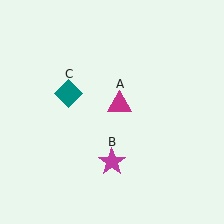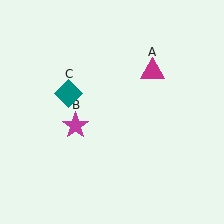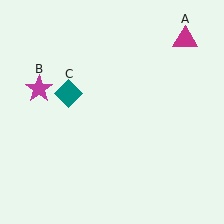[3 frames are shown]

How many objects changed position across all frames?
2 objects changed position: magenta triangle (object A), magenta star (object B).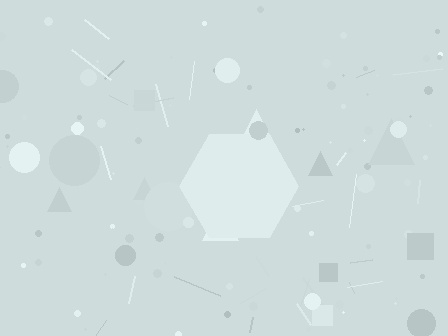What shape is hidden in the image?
A hexagon is hidden in the image.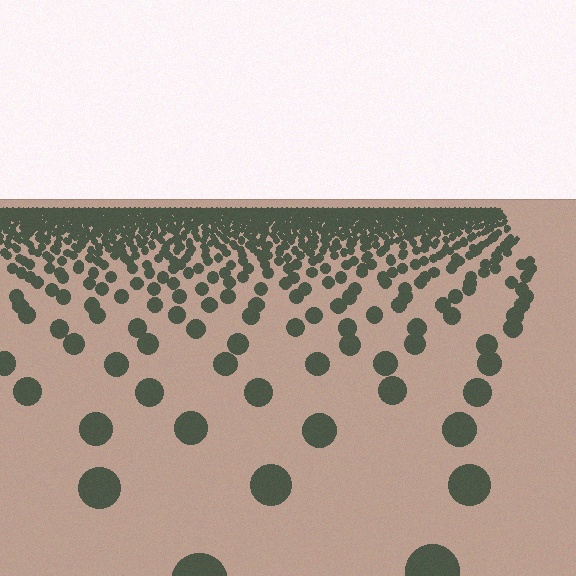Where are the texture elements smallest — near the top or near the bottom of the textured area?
Near the top.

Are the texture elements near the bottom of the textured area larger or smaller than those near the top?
Larger. Near the bottom, elements are closer to the viewer and appear at a bigger on-screen size.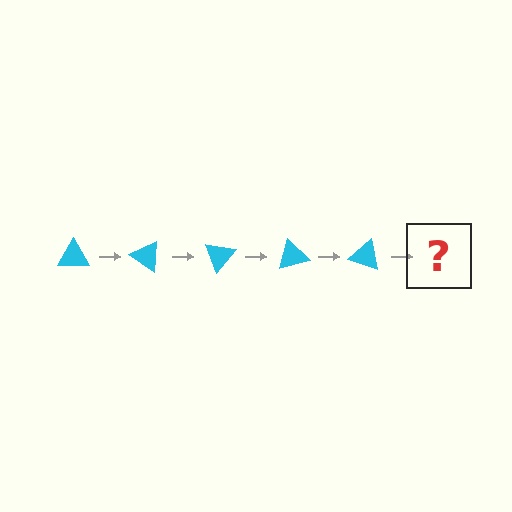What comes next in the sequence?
The next element should be a cyan triangle rotated 175 degrees.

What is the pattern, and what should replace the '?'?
The pattern is that the triangle rotates 35 degrees each step. The '?' should be a cyan triangle rotated 175 degrees.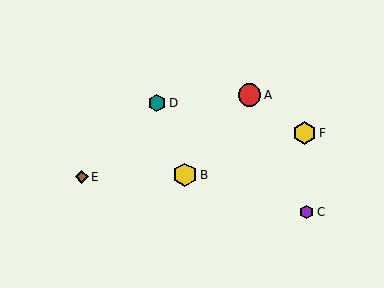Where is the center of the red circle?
The center of the red circle is at (249, 95).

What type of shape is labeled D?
Shape D is a teal hexagon.